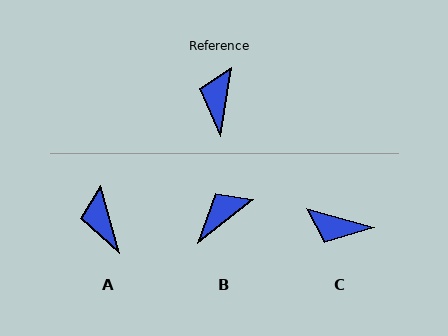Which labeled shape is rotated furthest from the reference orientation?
C, about 84 degrees away.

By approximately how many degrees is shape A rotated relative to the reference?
Approximately 25 degrees counter-clockwise.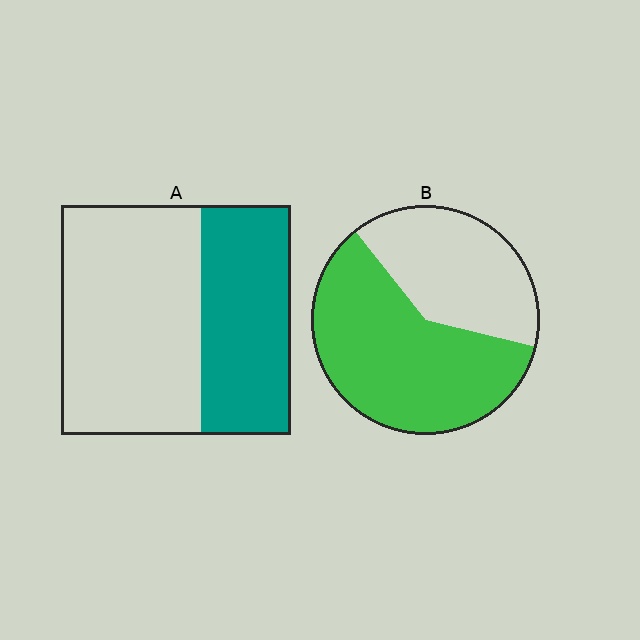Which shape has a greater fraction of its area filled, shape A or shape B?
Shape B.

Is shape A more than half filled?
No.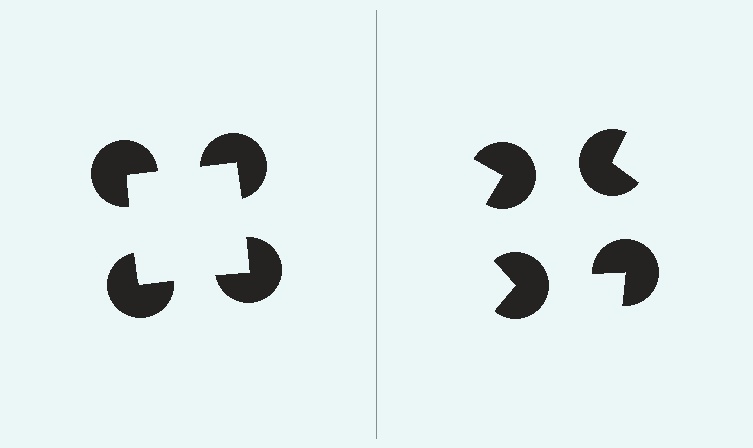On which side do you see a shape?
An illusory square appears on the left side. On the right side the wedge cuts are rotated, so no coherent shape forms.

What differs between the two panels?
The pac-man discs are positioned identically on both sides; only the wedge orientations differ. On the left they align to a square; on the right they are misaligned.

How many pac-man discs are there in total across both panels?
8 — 4 on each side.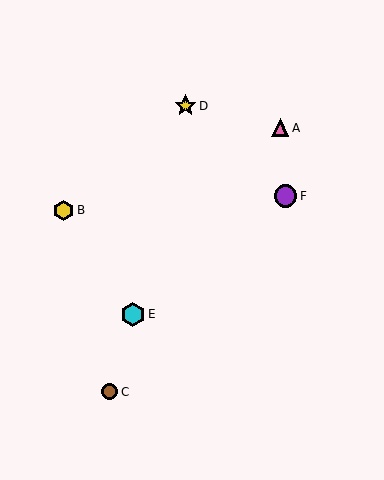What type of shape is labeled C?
Shape C is a brown circle.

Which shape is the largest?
The cyan hexagon (labeled E) is the largest.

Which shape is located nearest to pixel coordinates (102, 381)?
The brown circle (labeled C) at (110, 392) is nearest to that location.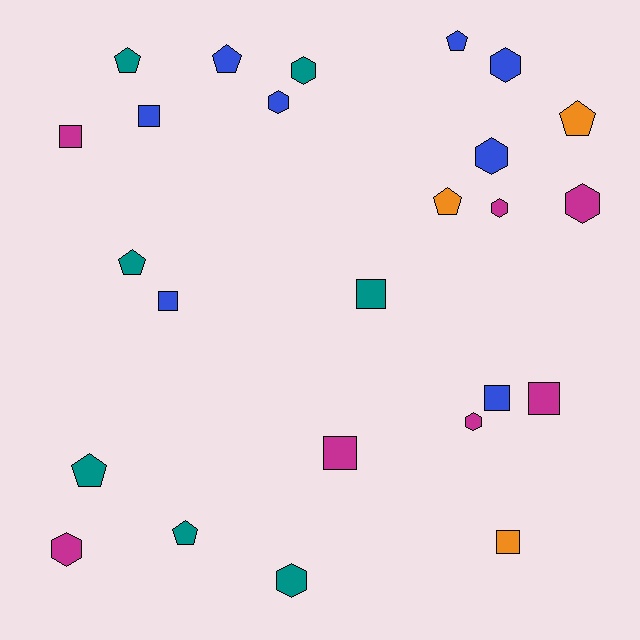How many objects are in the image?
There are 25 objects.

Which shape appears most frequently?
Hexagon, with 9 objects.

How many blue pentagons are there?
There are 2 blue pentagons.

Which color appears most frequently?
Blue, with 8 objects.